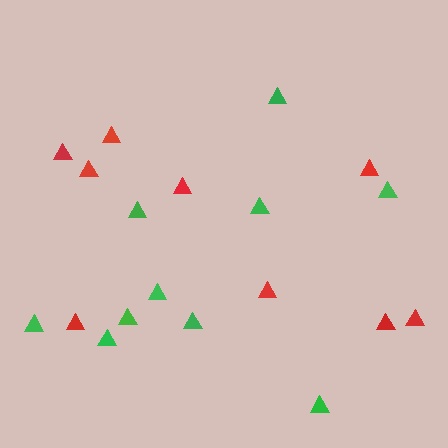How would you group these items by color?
There are 2 groups: one group of green triangles (10) and one group of red triangles (9).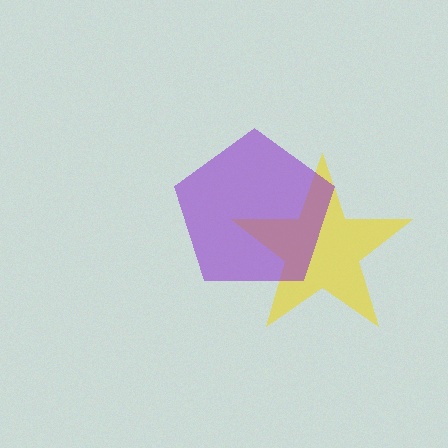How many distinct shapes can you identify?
There are 2 distinct shapes: a yellow star, a purple pentagon.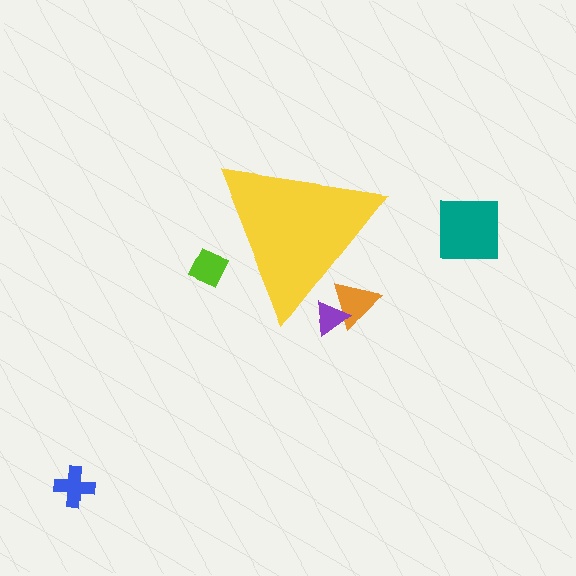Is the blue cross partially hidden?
No, the blue cross is fully visible.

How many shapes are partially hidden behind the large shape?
3 shapes are partially hidden.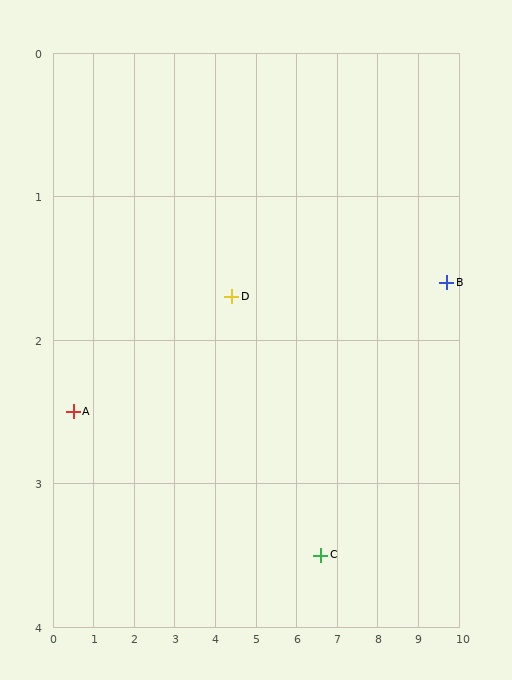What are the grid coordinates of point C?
Point C is at approximately (6.6, 3.5).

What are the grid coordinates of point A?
Point A is at approximately (0.5, 2.5).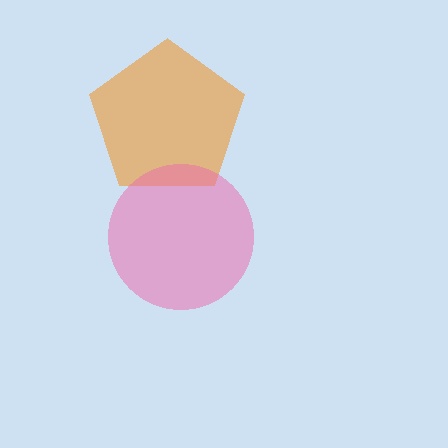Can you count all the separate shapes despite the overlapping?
Yes, there are 2 separate shapes.